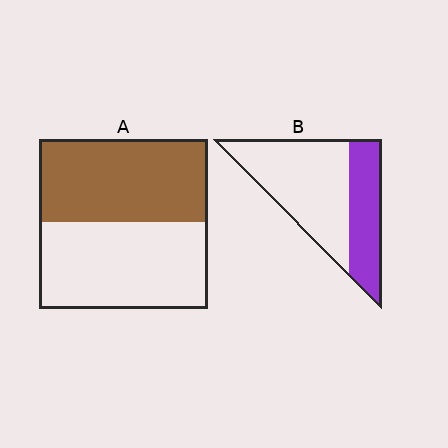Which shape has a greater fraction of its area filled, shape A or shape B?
Shape A.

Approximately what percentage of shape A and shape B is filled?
A is approximately 50% and B is approximately 35%.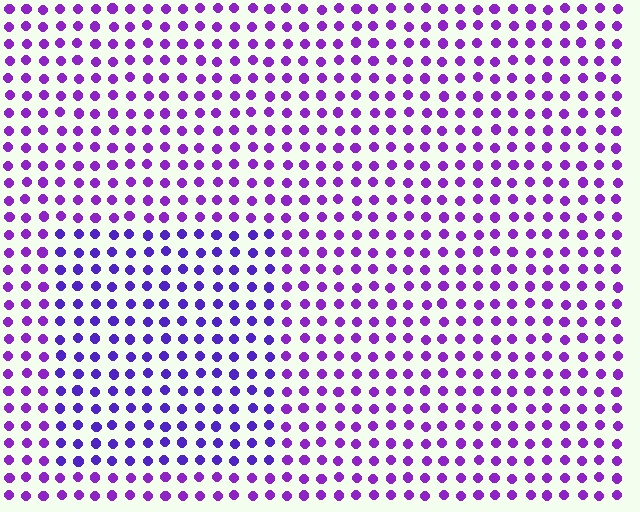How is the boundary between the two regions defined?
The boundary is defined purely by a slight shift in hue (about 24 degrees). Spacing, size, and orientation are identical on both sides.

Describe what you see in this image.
The image is filled with small purple elements in a uniform arrangement. A rectangle-shaped region is visible where the elements are tinted to a slightly different hue, forming a subtle color boundary.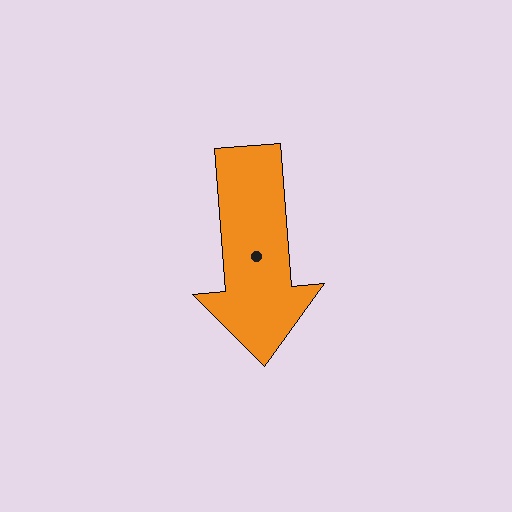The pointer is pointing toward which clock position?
Roughly 6 o'clock.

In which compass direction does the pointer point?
South.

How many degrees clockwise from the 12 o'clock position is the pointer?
Approximately 176 degrees.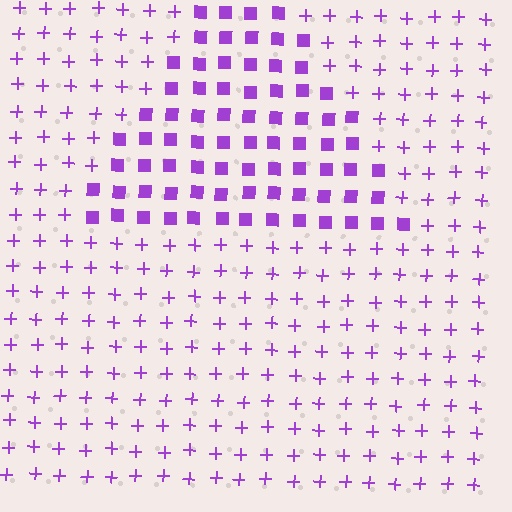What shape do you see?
I see a triangle.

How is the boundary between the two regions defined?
The boundary is defined by a change in element shape: squares inside vs. plus signs outside. All elements share the same color and spacing.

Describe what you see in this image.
The image is filled with small purple elements arranged in a uniform grid. A triangle-shaped region contains squares, while the surrounding area contains plus signs. The boundary is defined purely by the change in element shape.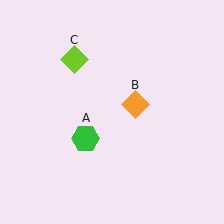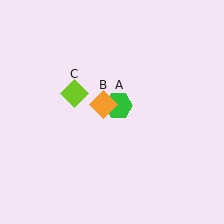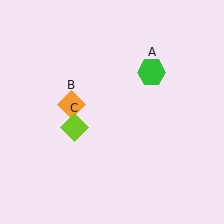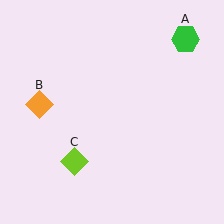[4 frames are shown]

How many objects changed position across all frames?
3 objects changed position: green hexagon (object A), orange diamond (object B), lime diamond (object C).